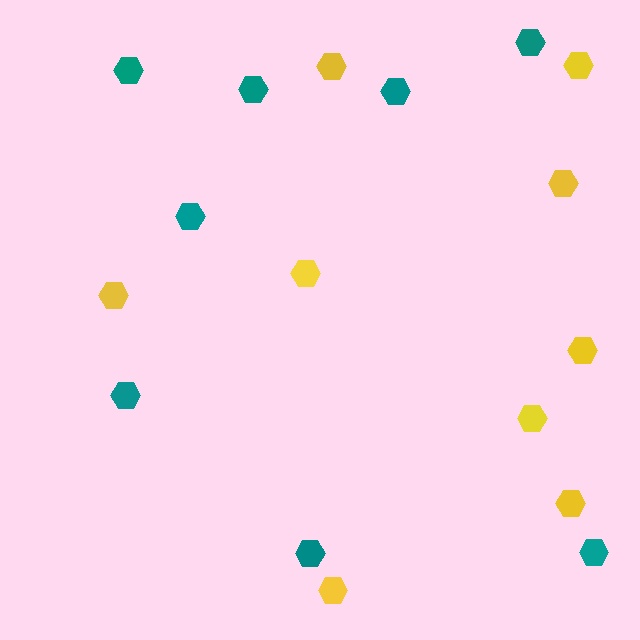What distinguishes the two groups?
There are 2 groups: one group of teal hexagons (8) and one group of yellow hexagons (9).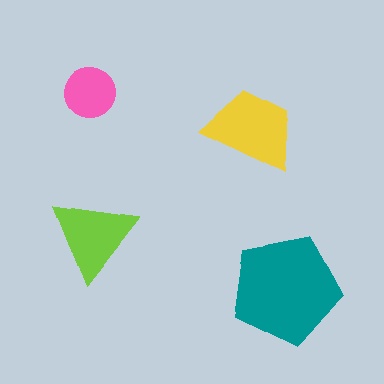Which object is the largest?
The teal pentagon.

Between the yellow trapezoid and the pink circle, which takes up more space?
The yellow trapezoid.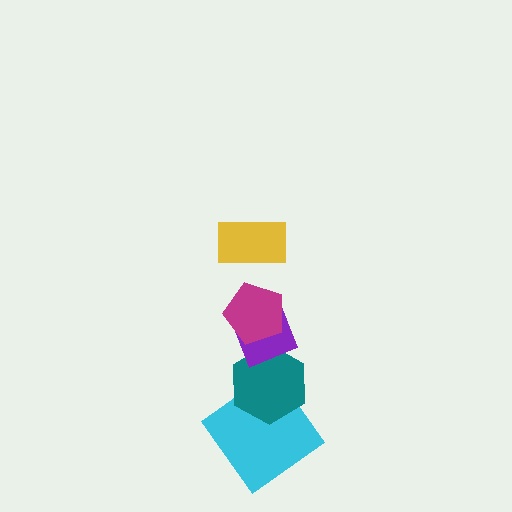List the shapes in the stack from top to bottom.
From top to bottom: the yellow rectangle, the magenta pentagon, the purple diamond, the teal hexagon, the cyan diamond.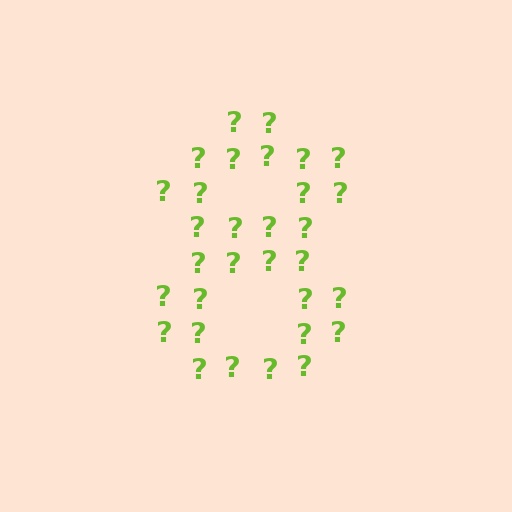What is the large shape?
The large shape is the digit 8.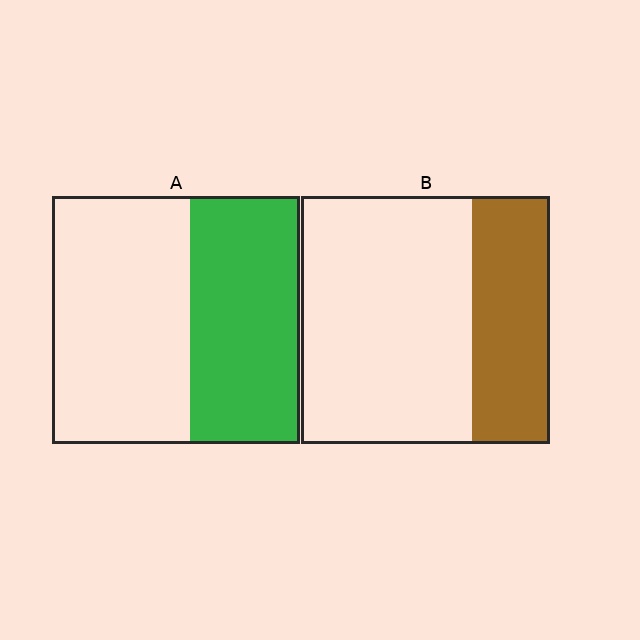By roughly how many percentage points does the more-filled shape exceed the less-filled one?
By roughly 15 percentage points (A over B).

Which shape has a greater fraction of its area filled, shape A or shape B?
Shape A.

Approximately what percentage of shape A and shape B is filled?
A is approximately 45% and B is approximately 30%.